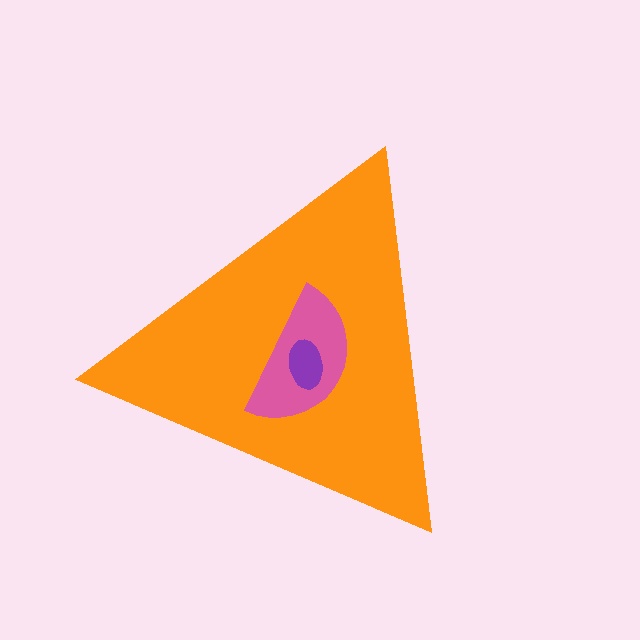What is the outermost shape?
The orange triangle.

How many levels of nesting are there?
3.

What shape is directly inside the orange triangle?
The pink semicircle.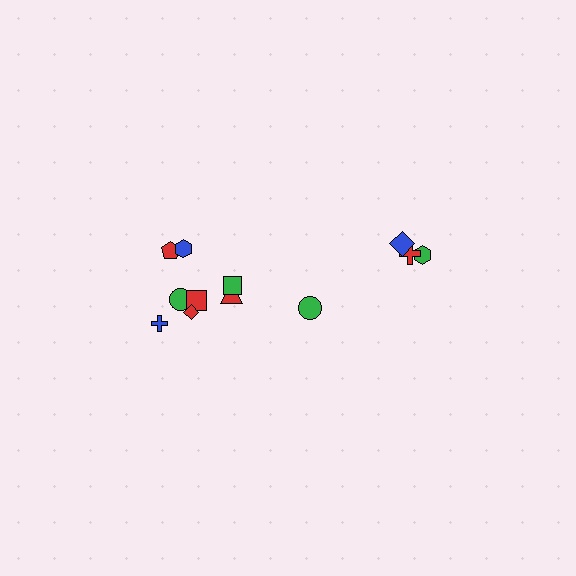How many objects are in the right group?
There are 4 objects.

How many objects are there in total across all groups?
There are 12 objects.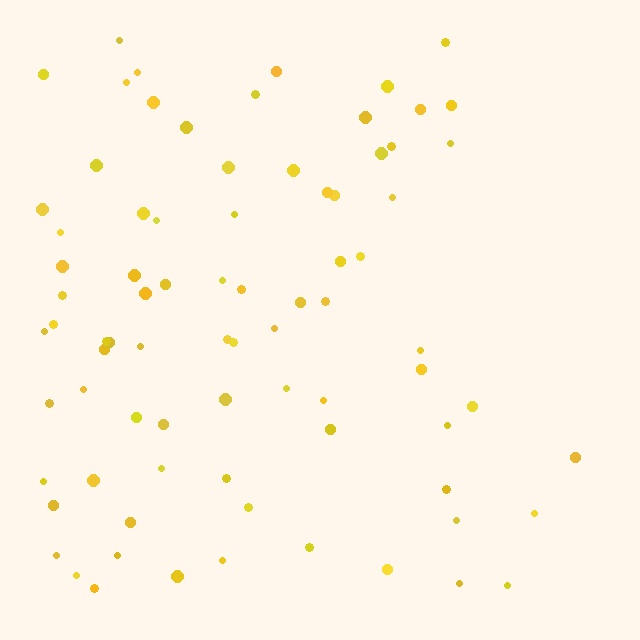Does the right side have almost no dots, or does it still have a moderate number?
Still a moderate number, just noticeably fewer than the left.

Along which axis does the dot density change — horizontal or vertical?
Horizontal.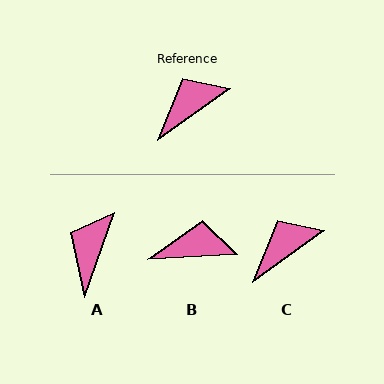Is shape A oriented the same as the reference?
No, it is off by about 35 degrees.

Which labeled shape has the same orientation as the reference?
C.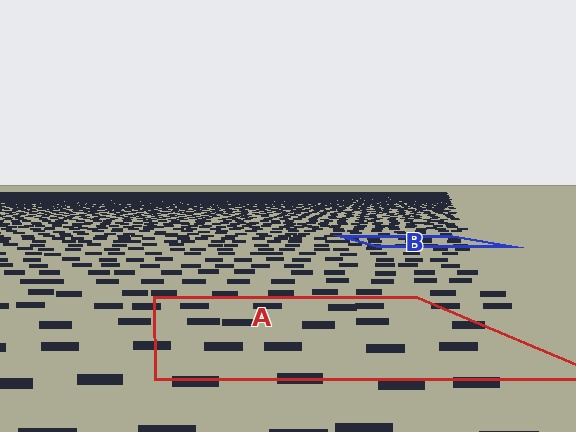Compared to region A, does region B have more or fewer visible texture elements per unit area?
Region B has more texture elements per unit area — they are packed more densely because it is farther away.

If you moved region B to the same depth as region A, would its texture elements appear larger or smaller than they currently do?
They would appear larger. At a closer depth, the same texture elements are projected at a bigger on-screen size.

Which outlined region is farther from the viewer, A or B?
Region B is farther from the viewer — the texture elements inside it appear smaller and more densely packed.